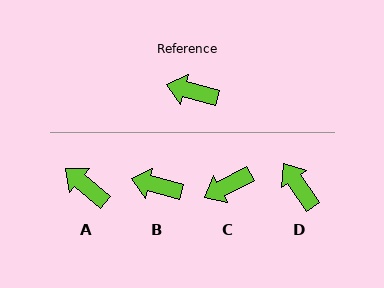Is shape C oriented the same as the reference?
No, it is off by about 42 degrees.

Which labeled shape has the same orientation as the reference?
B.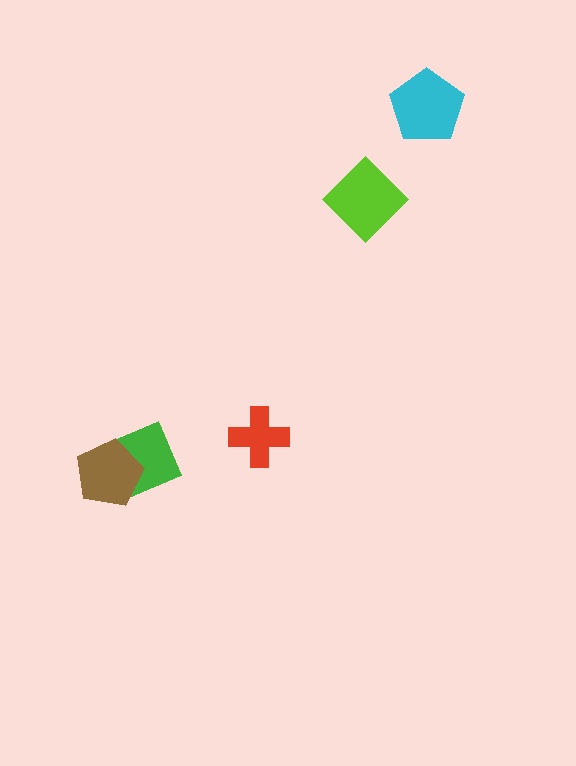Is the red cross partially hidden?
No, no other shape covers it.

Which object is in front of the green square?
The brown pentagon is in front of the green square.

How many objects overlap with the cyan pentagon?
0 objects overlap with the cyan pentagon.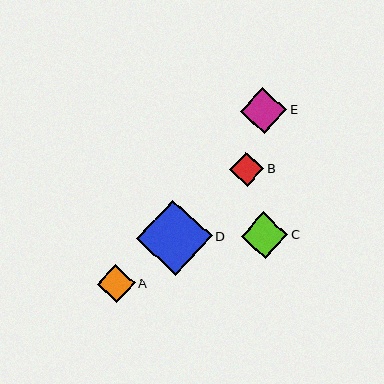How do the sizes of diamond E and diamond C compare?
Diamond E and diamond C are approximately the same size.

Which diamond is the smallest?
Diamond B is the smallest with a size of approximately 34 pixels.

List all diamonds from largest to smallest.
From largest to smallest: D, E, C, A, B.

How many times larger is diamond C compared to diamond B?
Diamond C is approximately 1.4 times the size of diamond B.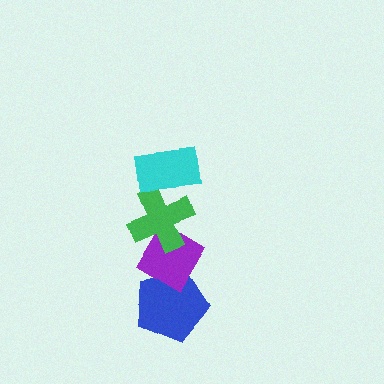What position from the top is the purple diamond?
The purple diamond is 3rd from the top.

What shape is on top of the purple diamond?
The green cross is on top of the purple diamond.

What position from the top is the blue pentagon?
The blue pentagon is 4th from the top.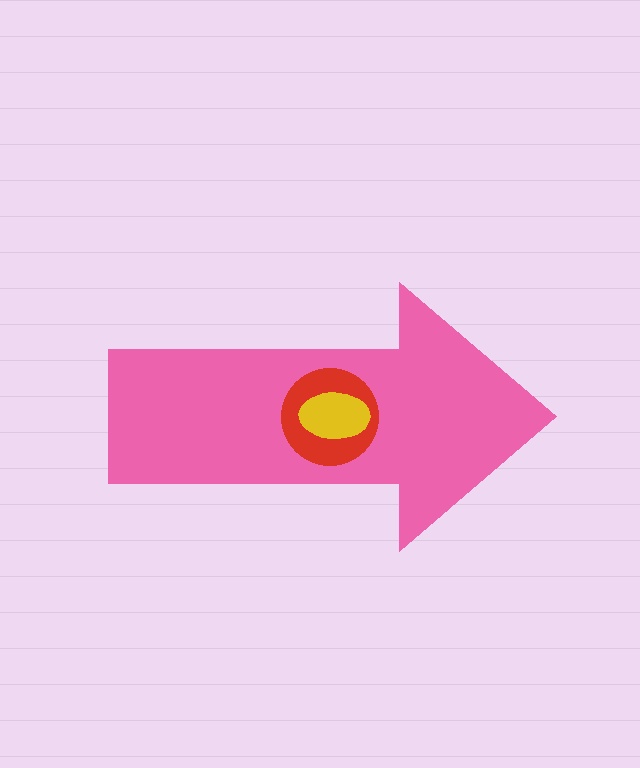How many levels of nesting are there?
3.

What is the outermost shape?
The pink arrow.